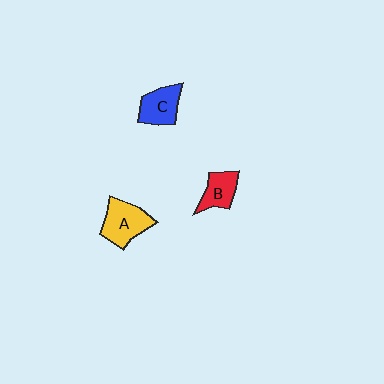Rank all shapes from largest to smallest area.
From largest to smallest: A (yellow), C (blue), B (red).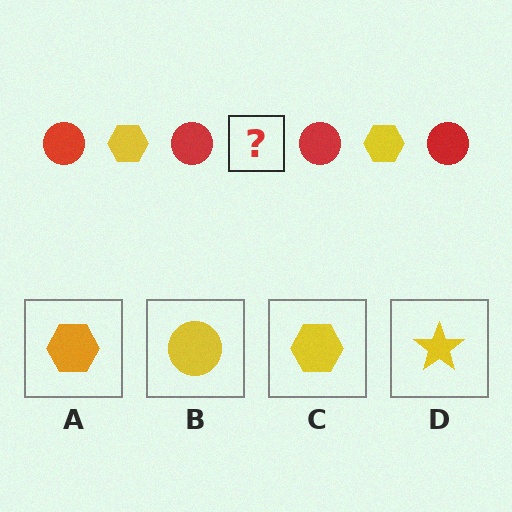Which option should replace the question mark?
Option C.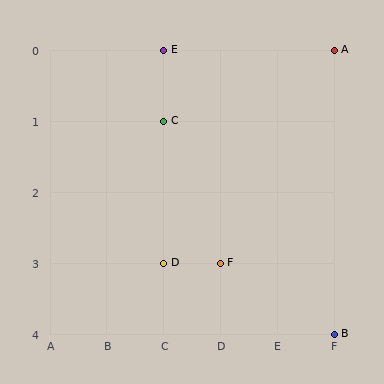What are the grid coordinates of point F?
Point F is at grid coordinates (D, 3).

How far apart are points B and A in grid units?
Points B and A are 4 rows apart.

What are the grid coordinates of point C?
Point C is at grid coordinates (C, 1).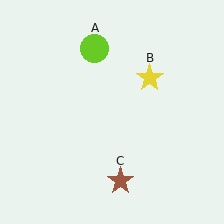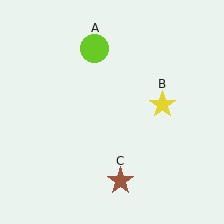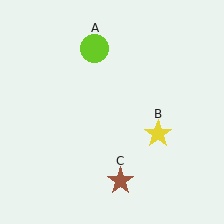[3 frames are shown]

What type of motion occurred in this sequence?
The yellow star (object B) rotated clockwise around the center of the scene.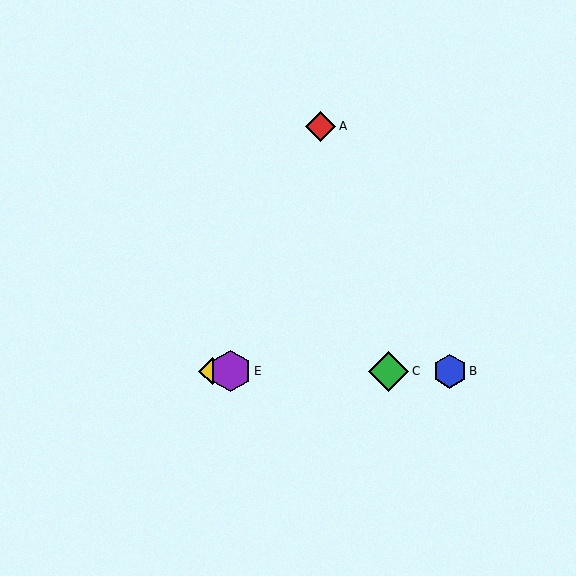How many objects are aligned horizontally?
4 objects (B, C, D, E) are aligned horizontally.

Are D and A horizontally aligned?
No, D is at y≈371 and A is at y≈126.